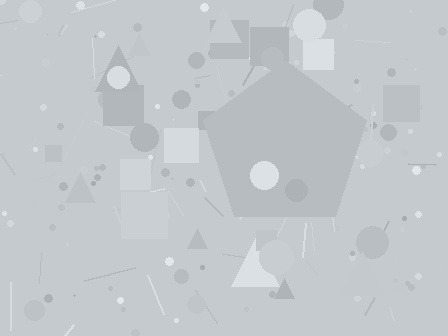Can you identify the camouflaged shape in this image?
The camouflaged shape is a pentagon.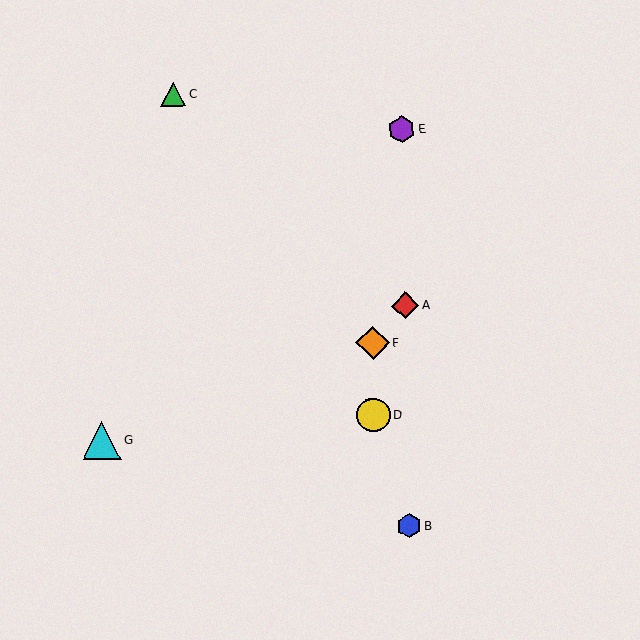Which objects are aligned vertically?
Objects A, B, E are aligned vertically.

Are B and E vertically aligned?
Yes, both are at x≈409.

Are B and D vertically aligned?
No, B is at x≈409 and D is at x≈373.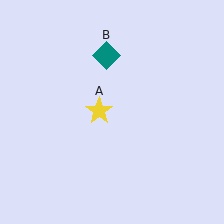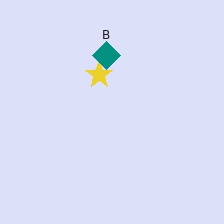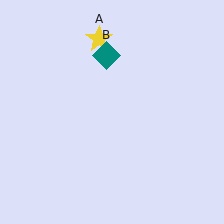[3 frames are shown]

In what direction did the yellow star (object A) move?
The yellow star (object A) moved up.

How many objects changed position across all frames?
1 object changed position: yellow star (object A).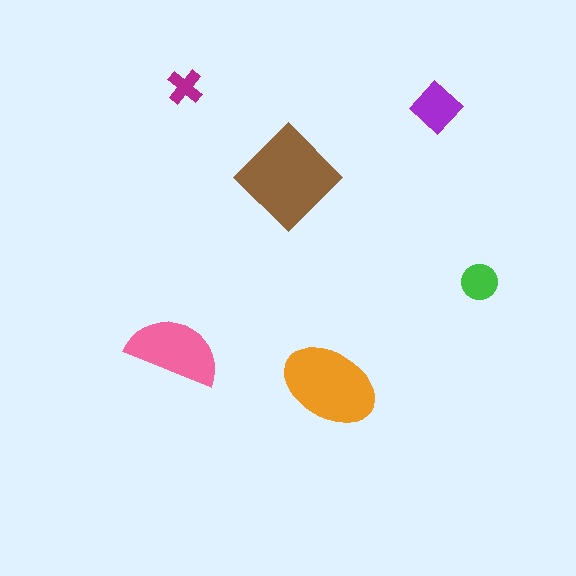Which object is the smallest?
The magenta cross.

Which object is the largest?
The brown diamond.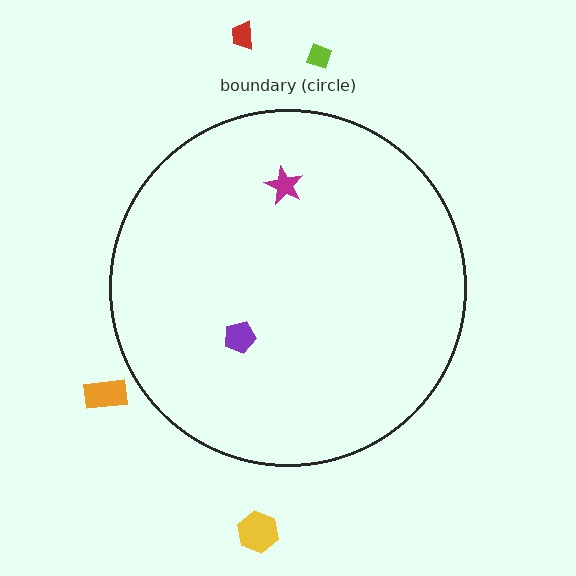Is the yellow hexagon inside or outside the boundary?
Outside.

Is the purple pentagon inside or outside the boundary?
Inside.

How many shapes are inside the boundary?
2 inside, 4 outside.